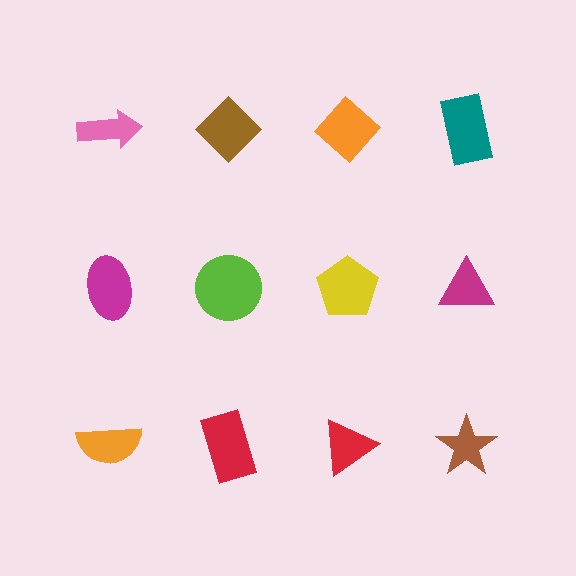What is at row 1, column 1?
A pink arrow.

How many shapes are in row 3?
4 shapes.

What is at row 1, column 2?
A brown diamond.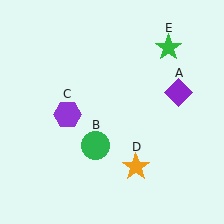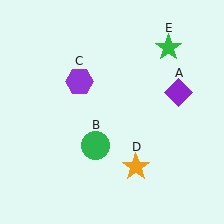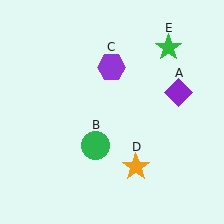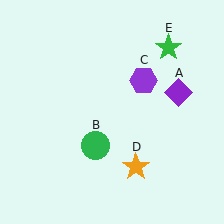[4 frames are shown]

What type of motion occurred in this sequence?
The purple hexagon (object C) rotated clockwise around the center of the scene.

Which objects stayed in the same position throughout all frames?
Purple diamond (object A) and green circle (object B) and orange star (object D) and green star (object E) remained stationary.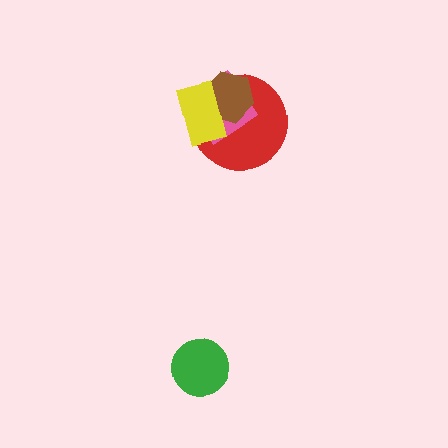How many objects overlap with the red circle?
3 objects overlap with the red circle.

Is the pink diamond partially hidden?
Yes, it is partially covered by another shape.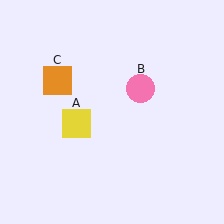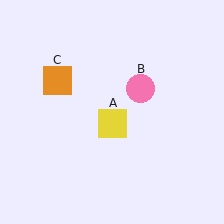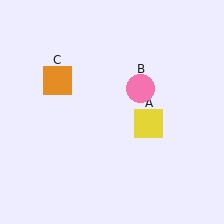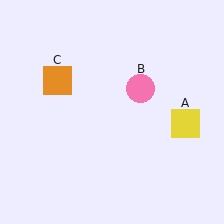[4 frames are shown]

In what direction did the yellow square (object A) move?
The yellow square (object A) moved right.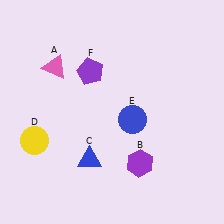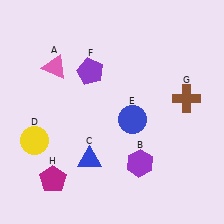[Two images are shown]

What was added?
A brown cross (G), a magenta pentagon (H) were added in Image 2.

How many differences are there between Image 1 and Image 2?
There are 2 differences between the two images.